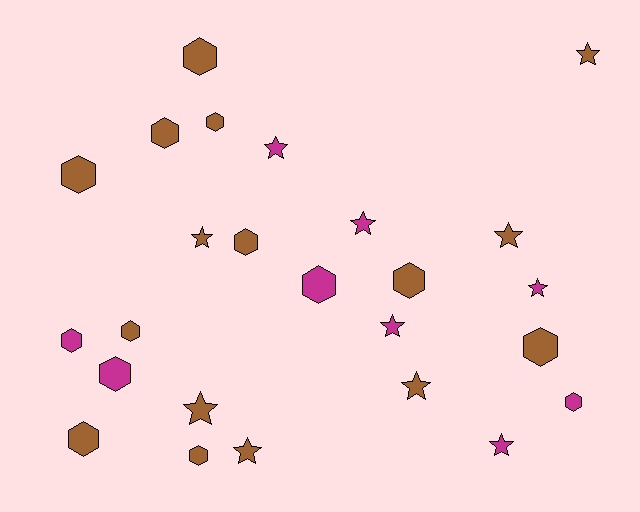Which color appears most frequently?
Brown, with 16 objects.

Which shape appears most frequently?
Hexagon, with 14 objects.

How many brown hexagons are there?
There are 10 brown hexagons.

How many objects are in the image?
There are 25 objects.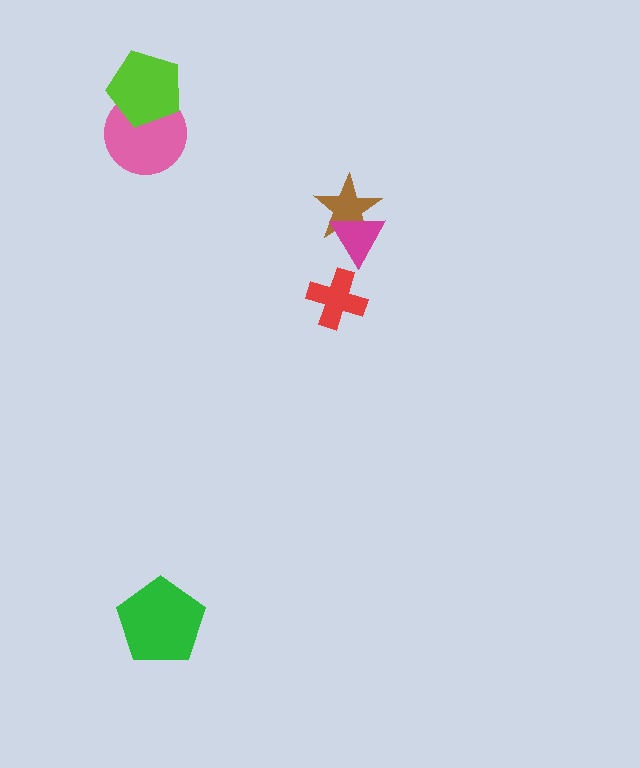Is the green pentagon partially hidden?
No, no other shape covers it.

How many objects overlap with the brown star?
1 object overlaps with the brown star.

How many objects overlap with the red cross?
0 objects overlap with the red cross.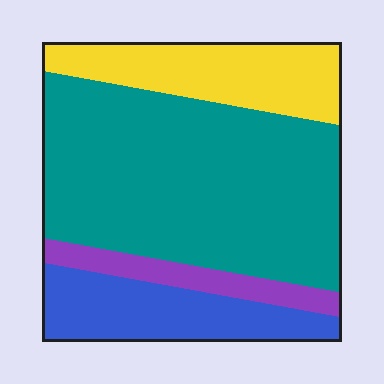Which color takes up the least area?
Purple, at roughly 10%.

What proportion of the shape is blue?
Blue covers 17% of the shape.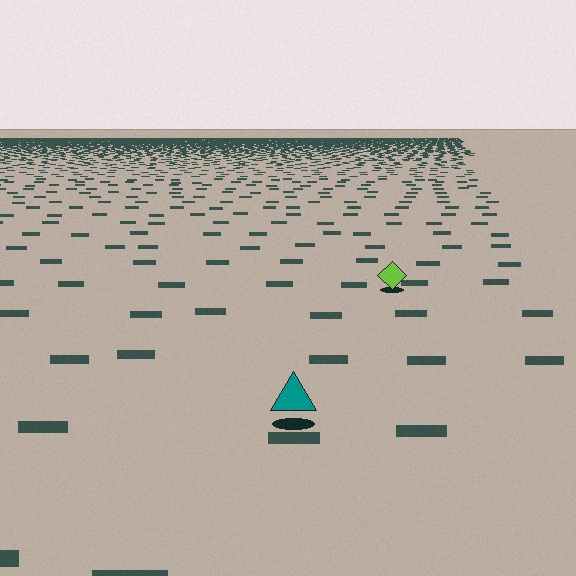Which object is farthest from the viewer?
The lime diamond is farthest from the viewer. It appears smaller and the ground texture around it is denser.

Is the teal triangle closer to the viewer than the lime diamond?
Yes. The teal triangle is closer — you can tell from the texture gradient: the ground texture is coarser near it.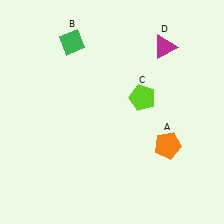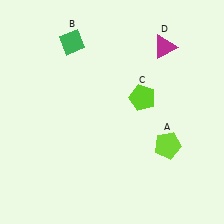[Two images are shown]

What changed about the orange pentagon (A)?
In Image 1, A is orange. In Image 2, it changed to lime.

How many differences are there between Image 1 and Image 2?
There is 1 difference between the two images.